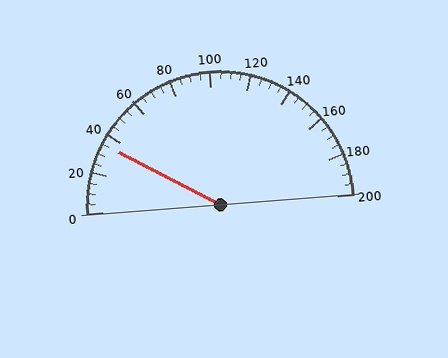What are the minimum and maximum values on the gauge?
The gauge ranges from 0 to 200.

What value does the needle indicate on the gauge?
The needle indicates approximately 35.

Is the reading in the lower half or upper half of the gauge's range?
The reading is in the lower half of the range (0 to 200).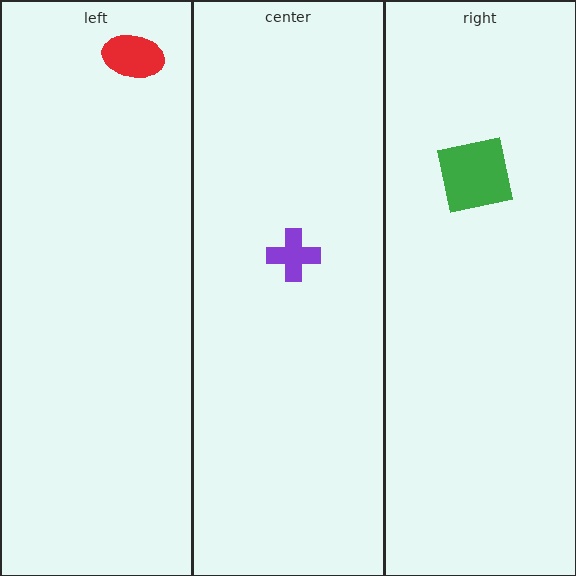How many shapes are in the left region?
1.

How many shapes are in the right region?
1.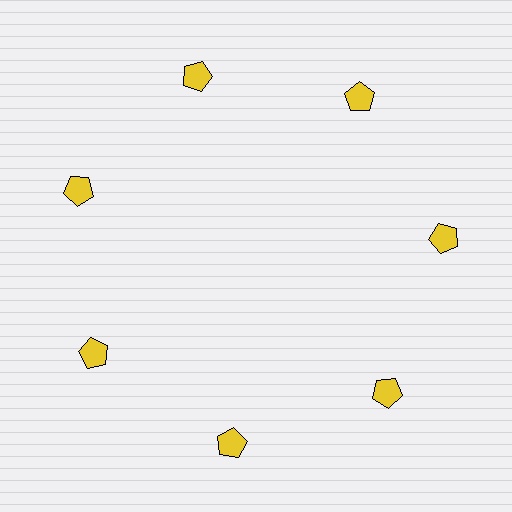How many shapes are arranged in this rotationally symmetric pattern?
There are 7 shapes, arranged in 7 groups of 1.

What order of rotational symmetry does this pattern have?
This pattern has 7-fold rotational symmetry.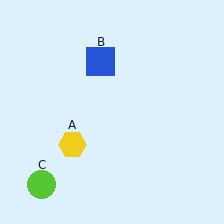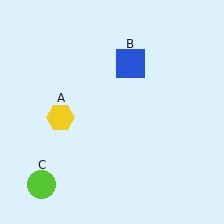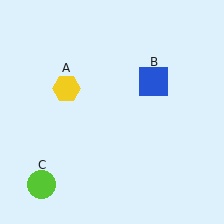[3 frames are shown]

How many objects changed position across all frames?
2 objects changed position: yellow hexagon (object A), blue square (object B).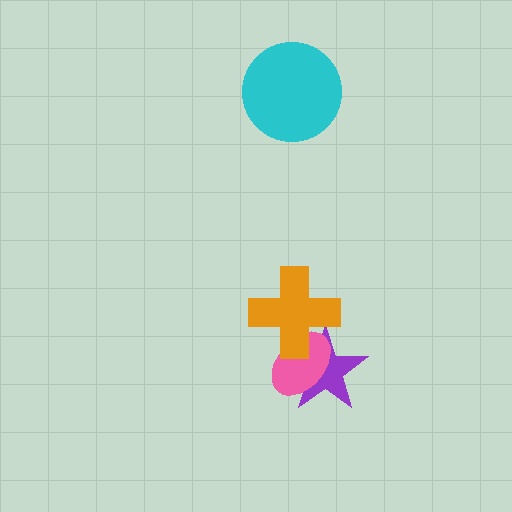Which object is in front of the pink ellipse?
The orange cross is in front of the pink ellipse.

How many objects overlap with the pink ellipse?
2 objects overlap with the pink ellipse.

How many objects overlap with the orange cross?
2 objects overlap with the orange cross.